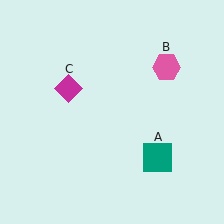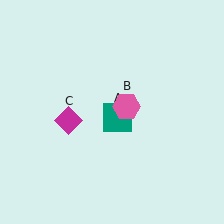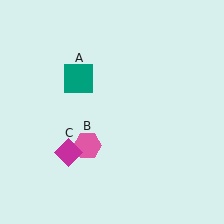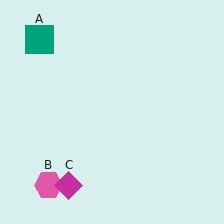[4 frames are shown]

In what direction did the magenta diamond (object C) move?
The magenta diamond (object C) moved down.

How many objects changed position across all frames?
3 objects changed position: teal square (object A), pink hexagon (object B), magenta diamond (object C).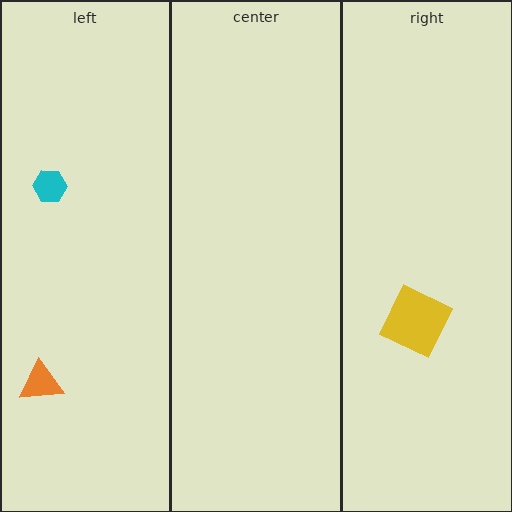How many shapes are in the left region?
2.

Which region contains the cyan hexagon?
The left region.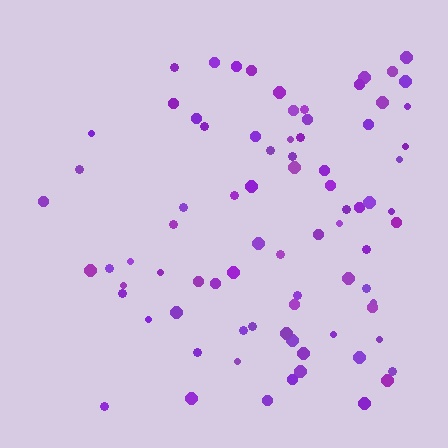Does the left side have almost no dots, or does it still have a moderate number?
Still a moderate number, just noticeably fewer than the right.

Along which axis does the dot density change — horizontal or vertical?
Horizontal.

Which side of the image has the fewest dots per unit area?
The left.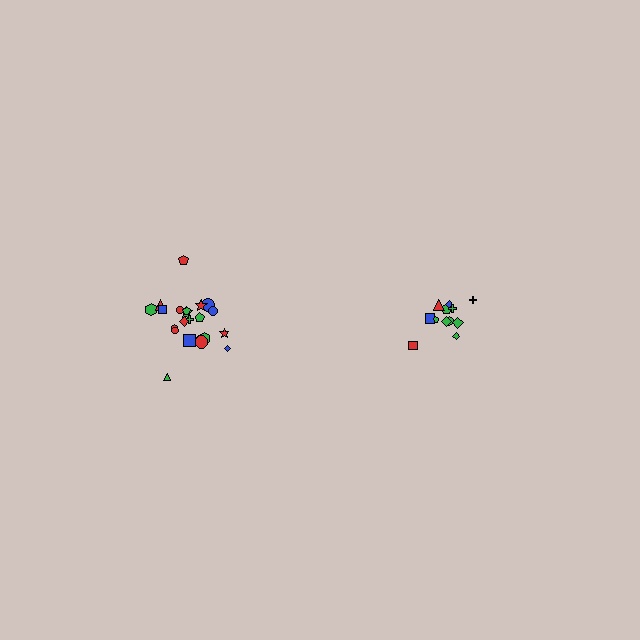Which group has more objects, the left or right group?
The left group.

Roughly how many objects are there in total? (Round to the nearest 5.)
Roughly 35 objects in total.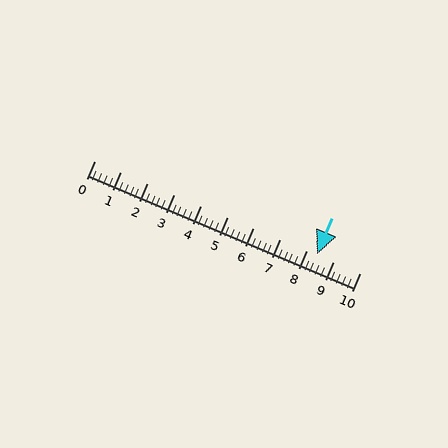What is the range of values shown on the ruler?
The ruler shows values from 0 to 10.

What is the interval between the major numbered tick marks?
The major tick marks are spaced 1 units apart.